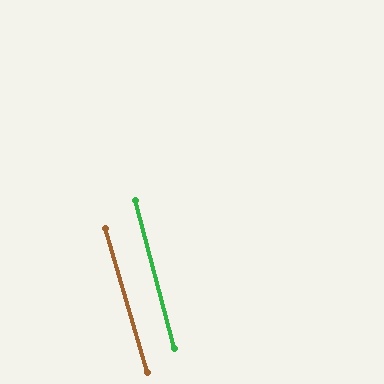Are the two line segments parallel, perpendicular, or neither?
Parallel — their directions differ by only 1.5°.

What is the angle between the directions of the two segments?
Approximately 1 degree.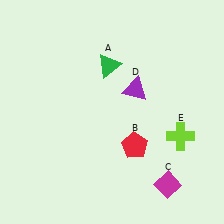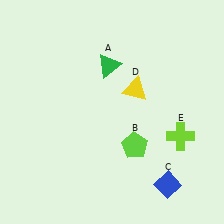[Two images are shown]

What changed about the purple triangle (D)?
In Image 1, D is purple. In Image 2, it changed to yellow.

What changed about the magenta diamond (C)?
In Image 1, C is magenta. In Image 2, it changed to blue.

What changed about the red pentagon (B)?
In Image 1, B is red. In Image 2, it changed to lime.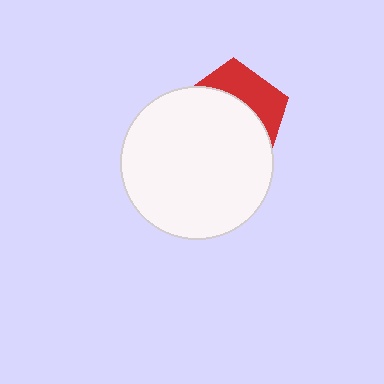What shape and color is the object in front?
The object in front is a white circle.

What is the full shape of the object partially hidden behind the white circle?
The partially hidden object is a red pentagon.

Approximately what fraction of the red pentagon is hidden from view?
Roughly 65% of the red pentagon is hidden behind the white circle.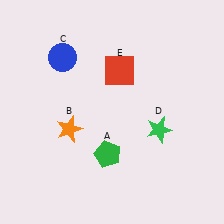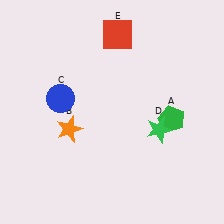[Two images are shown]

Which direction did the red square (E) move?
The red square (E) moved up.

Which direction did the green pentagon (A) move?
The green pentagon (A) moved right.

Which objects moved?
The objects that moved are: the green pentagon (A), the blue circle (C), the red square (E).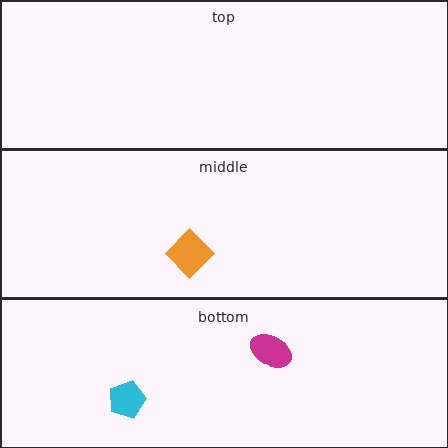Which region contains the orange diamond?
The middle region.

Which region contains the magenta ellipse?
The bottom region.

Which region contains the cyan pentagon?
The bottom region.